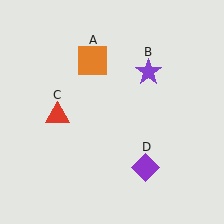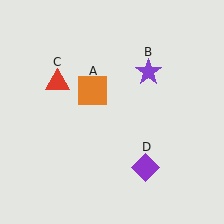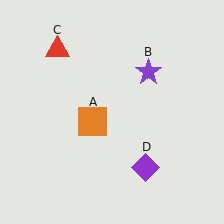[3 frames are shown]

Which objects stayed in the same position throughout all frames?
Purple star (object B) and purple diamond (object D) remained stationary.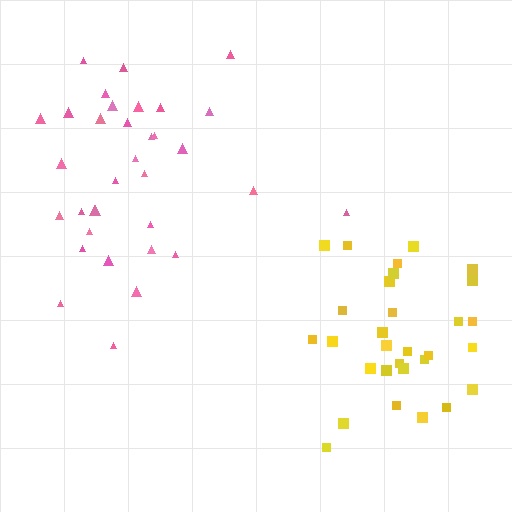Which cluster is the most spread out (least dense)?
Yellow.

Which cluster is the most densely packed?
Pink.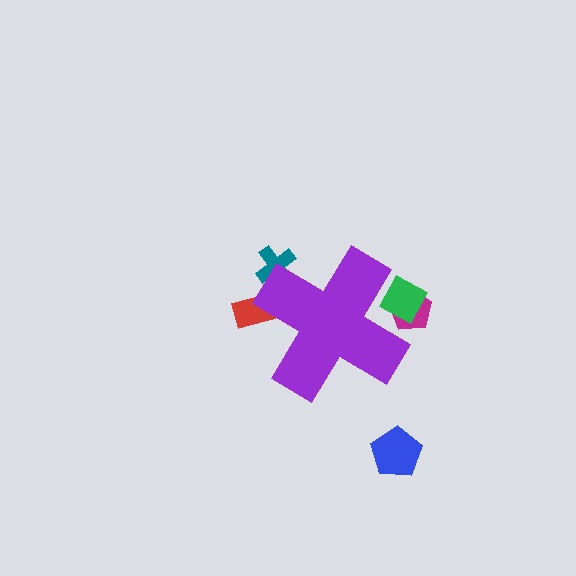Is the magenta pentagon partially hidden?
Yes, the magenta pentagon is partially hidden behind the purple cross.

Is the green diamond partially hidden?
Yes, the green diamond is partially hidden behind the purple cross.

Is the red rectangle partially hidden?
Yes, the red rectangle is partially hidden behind the purple cross.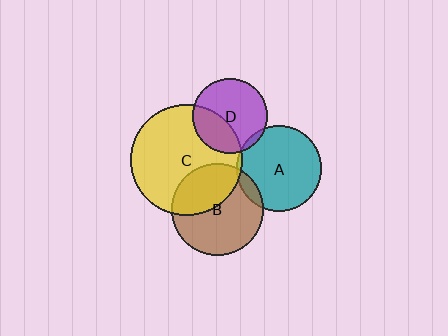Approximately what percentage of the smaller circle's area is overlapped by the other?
Approximately 5%.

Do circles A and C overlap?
Yes.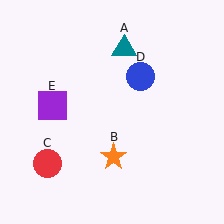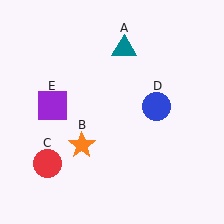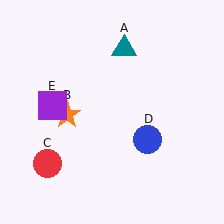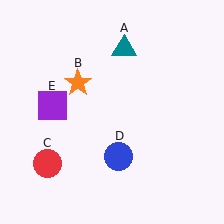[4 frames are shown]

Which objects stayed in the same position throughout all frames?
Teal triangle (object A) and red circle (object C) and purple square (object E) remained stationary.